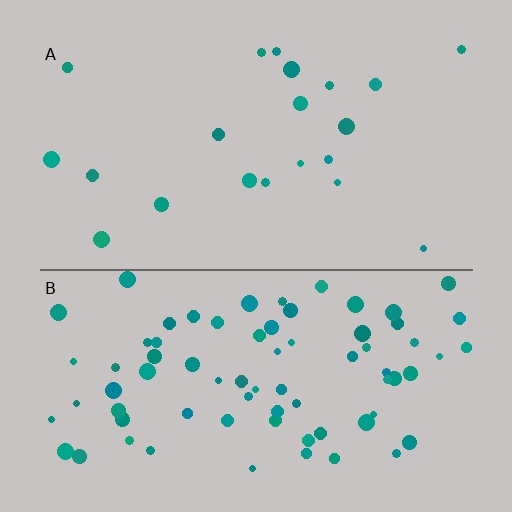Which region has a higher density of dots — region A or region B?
B (the bottom).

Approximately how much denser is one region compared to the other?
Approximately 3.6× — region B over region A.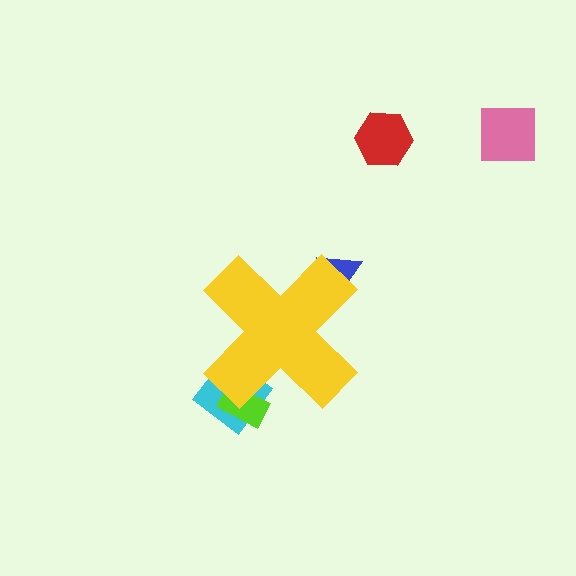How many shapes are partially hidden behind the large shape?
3 shapes are partially hidden.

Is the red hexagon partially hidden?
No, the red hexagon is fully visible.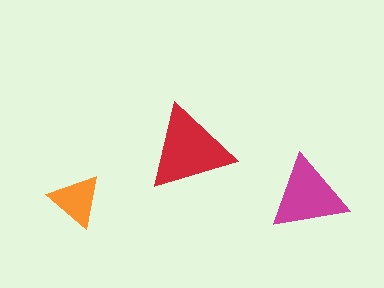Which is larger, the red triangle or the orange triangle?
The red one.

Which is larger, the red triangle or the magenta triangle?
The red one.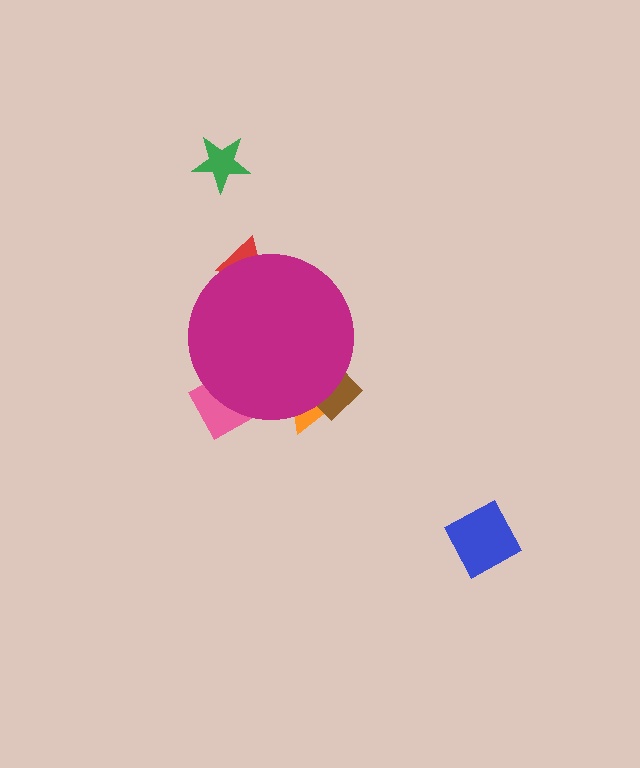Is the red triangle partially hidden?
Yes, the red triangle is partially hidden behind the magenta circle.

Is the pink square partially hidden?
Yes, the pink square is partially hidden behind the magenta circle.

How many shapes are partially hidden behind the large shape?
4 shapes are partially hidden.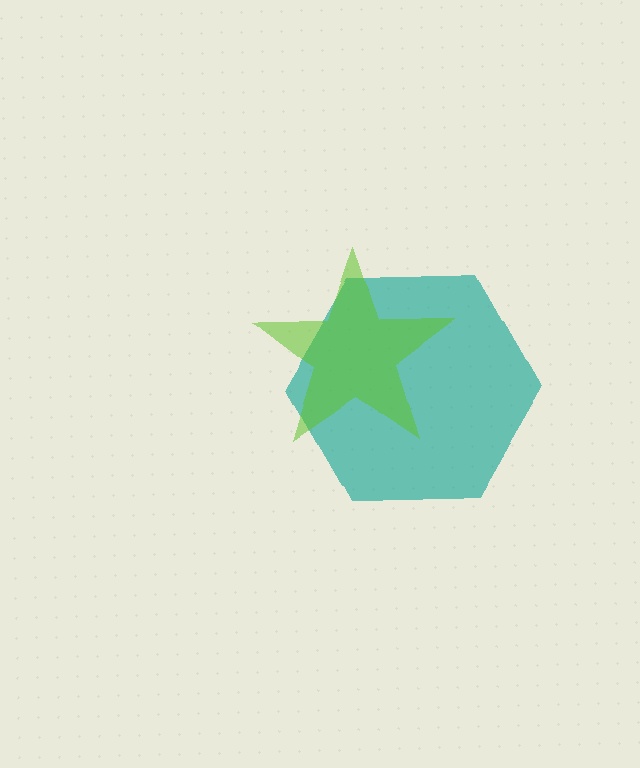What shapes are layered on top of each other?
The layered shapes are: a teal hexagon, a lime star.